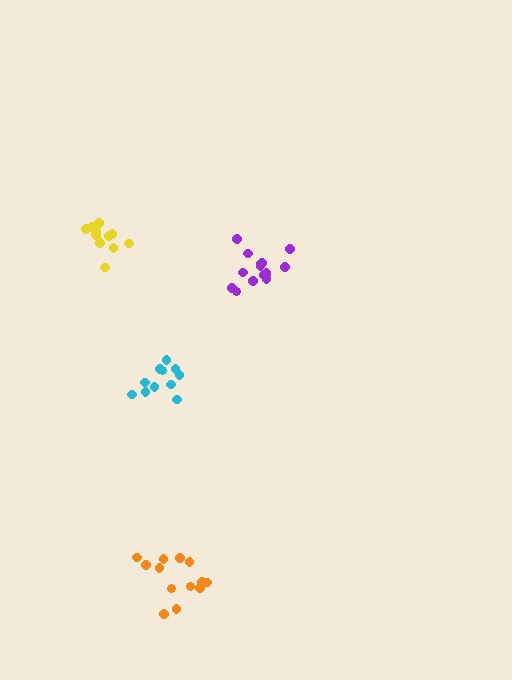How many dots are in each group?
Group 1: 13 dots, Group 2: 11 dots, Group 3: 15 dots, Group 4: 11 dots (50 total).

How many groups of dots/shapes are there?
There are 4 groups.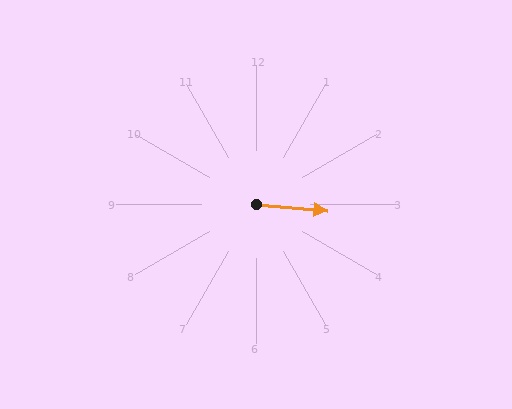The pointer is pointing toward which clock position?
Roughly 3 o'clock.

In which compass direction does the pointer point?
East.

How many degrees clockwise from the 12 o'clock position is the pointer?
Approximately 95 degrees.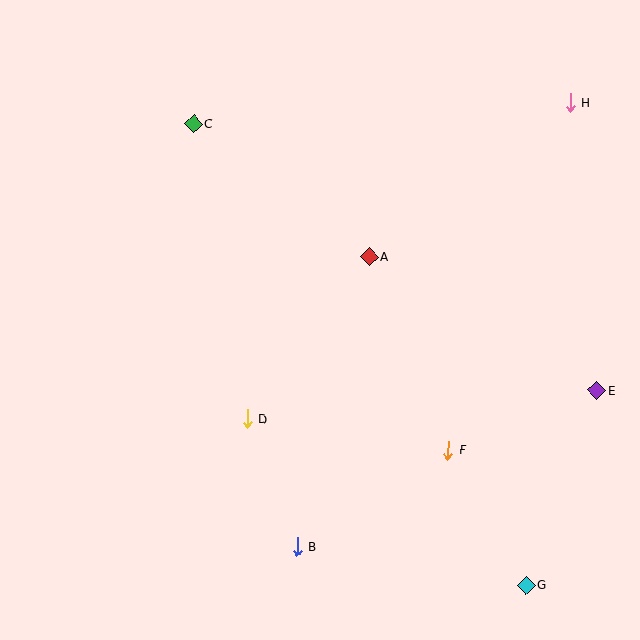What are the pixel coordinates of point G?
Point G is at (526, 585).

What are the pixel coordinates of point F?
Point F is at (448, 450).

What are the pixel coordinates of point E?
Point E is at (597, 390).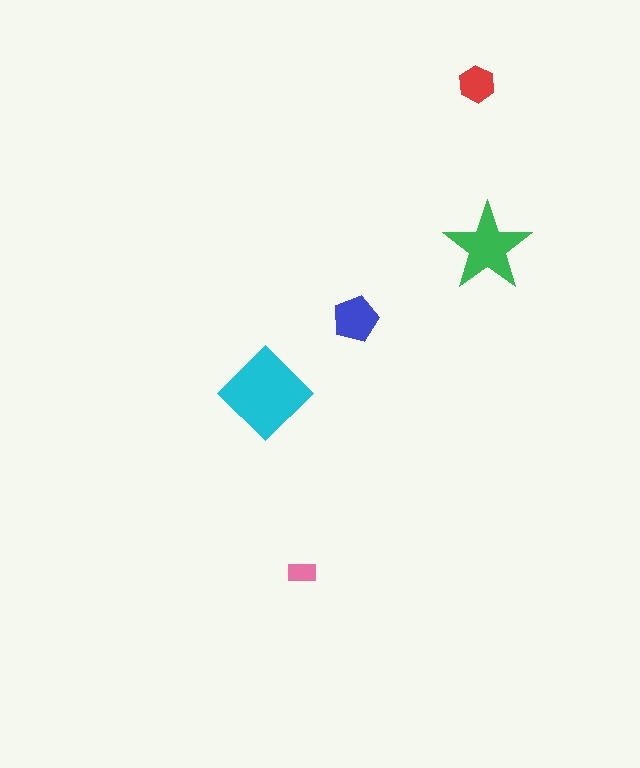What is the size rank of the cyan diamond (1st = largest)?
1st.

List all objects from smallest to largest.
The pink rectangle, the red hexagon, the blue pentagon, the green star, the cyan diamond.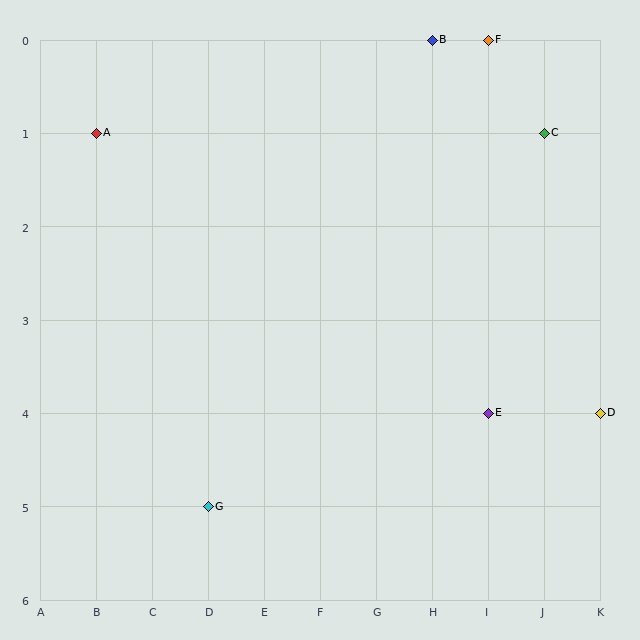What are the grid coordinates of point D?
Point D is at grid coordinates (K, 4).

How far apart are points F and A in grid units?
Points F and A are 7 columns and 1 row apart (about 7.1 grid units diagonally).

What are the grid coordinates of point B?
Point B is at grid coordinates (H, 0).